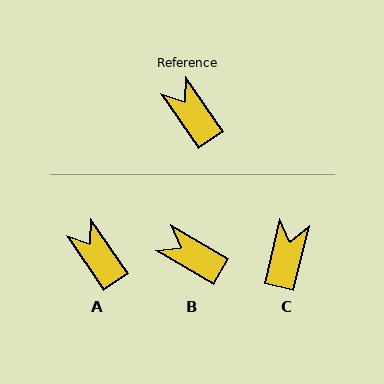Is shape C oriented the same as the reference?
No, it is off by about 48 degrees.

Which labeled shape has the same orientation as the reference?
A.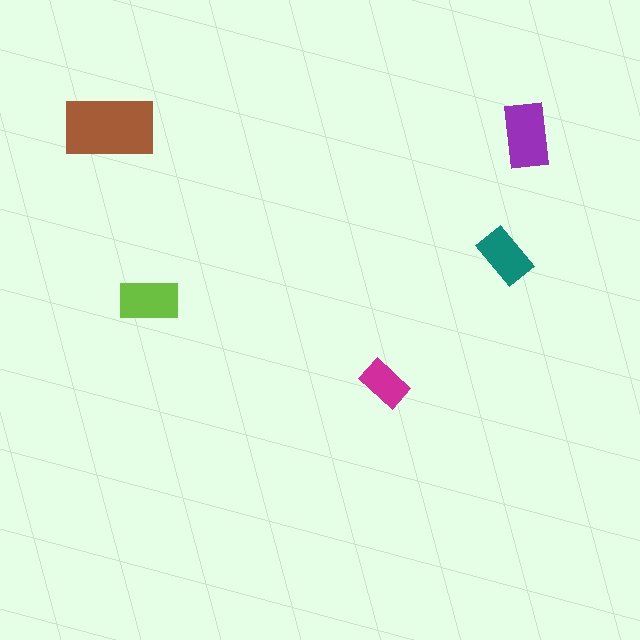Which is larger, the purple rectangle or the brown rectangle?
The brown one.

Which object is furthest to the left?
The brown rectangle is leftmost.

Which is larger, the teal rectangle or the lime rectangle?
The lime one.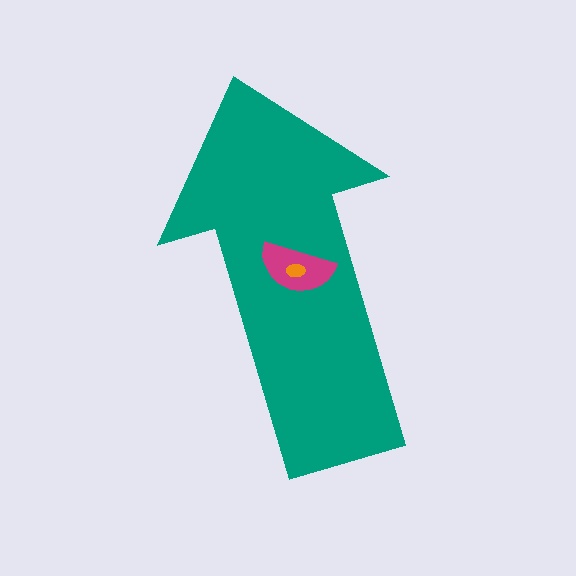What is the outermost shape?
The teal arrow.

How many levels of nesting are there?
3.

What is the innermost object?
The orange ellipse.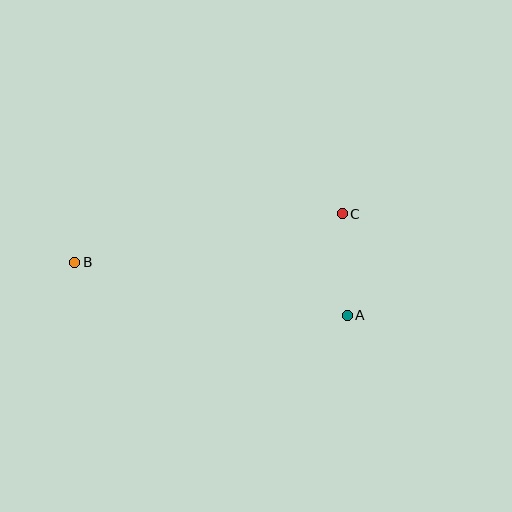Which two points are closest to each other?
Points A and C are closest to each other.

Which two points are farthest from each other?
Points A and B are farthest from each other.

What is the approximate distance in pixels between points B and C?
The distance between B and C is approximately 272 pixels.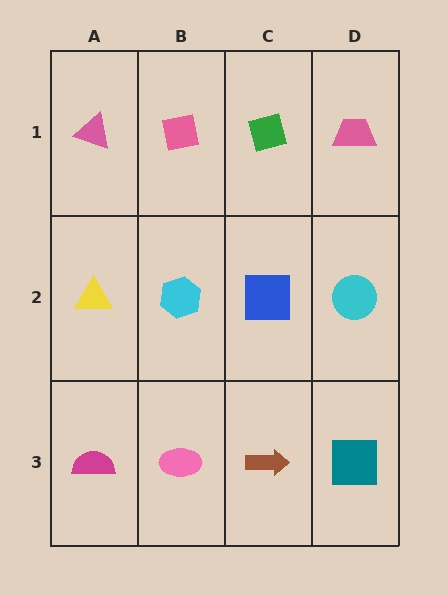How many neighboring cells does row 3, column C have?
3.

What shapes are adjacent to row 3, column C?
A blue square (row 2, column C), a pink ellipse (row 3, column B), a teal square (row 3, column D).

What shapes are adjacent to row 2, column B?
A pink square (row 1, column B), a pink ellipse (row 3, column B), a yellow triangle (row 2, column A), a blue square (row 2, column C).